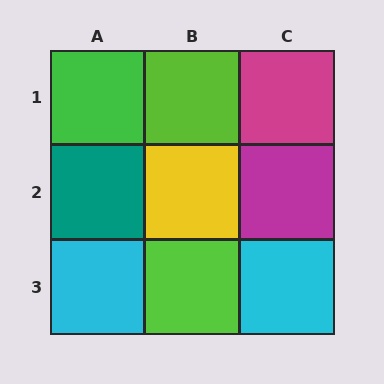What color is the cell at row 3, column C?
Cyan.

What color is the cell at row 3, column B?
Lime.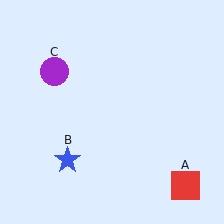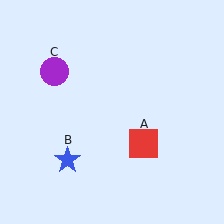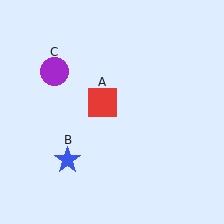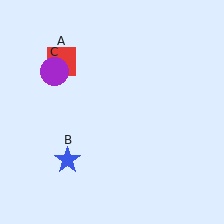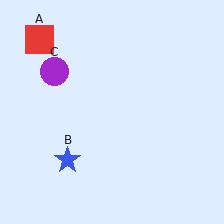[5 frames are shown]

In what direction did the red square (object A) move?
The red square (object A) moved up and to the left.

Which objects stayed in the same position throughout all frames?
Blue star (object B) and purple circle (object C) remained stationary.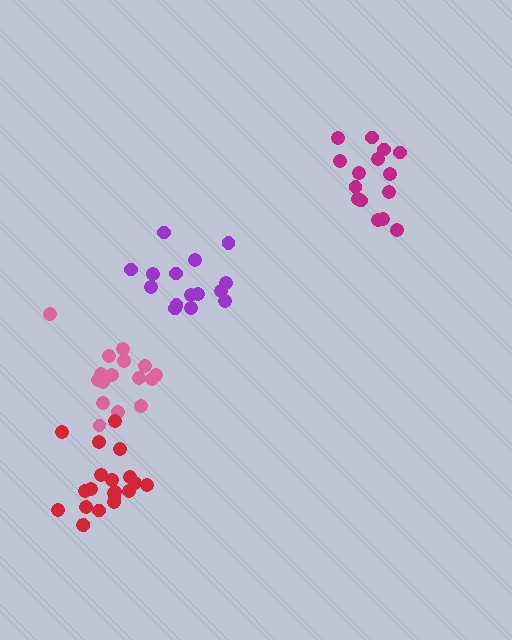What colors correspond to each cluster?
The clusters are colored: pink, magenta, red, purple.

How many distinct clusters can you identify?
There are 4 distinct clusters.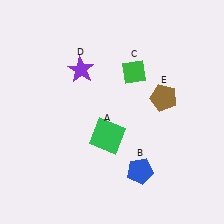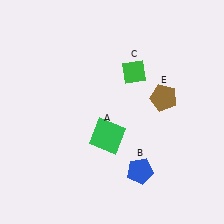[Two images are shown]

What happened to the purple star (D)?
The purple star (D) was removed in Image 2. It was in the top-left area of Image 1.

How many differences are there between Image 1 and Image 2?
There is 1 difference between the two images.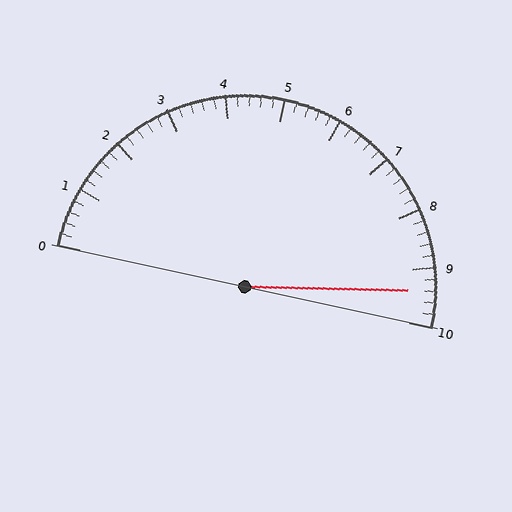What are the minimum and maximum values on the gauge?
The gauge ranges from 0 to 10.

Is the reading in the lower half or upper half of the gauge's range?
The reading is in the upper half of the range (0 to 10).